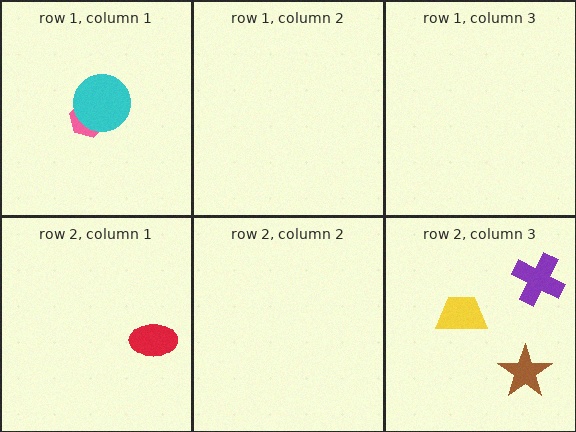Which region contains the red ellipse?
The row 2, column 1 region.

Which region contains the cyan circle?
The row 1, column 1 region.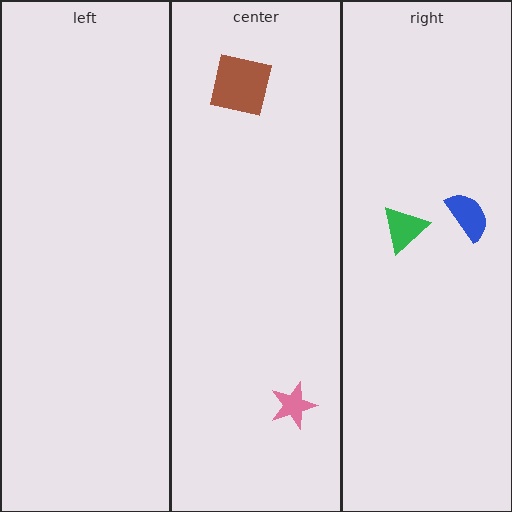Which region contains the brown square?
The center region.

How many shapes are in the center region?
2.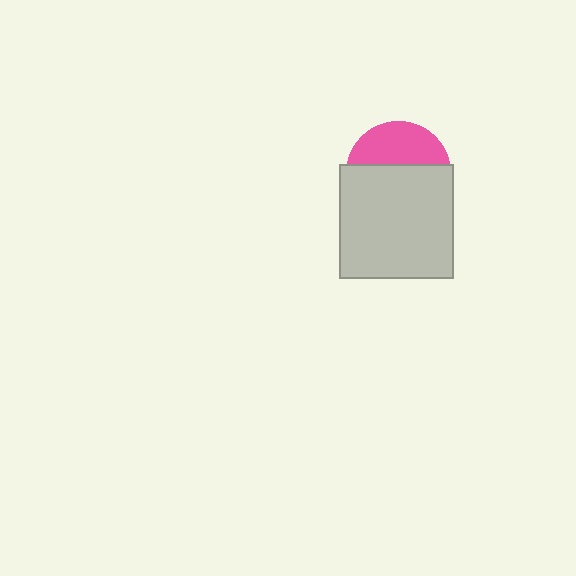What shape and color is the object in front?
The object in front is a light gray square.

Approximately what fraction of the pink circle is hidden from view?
Roughly 62% of the pink circle is hidden behind the light gray square.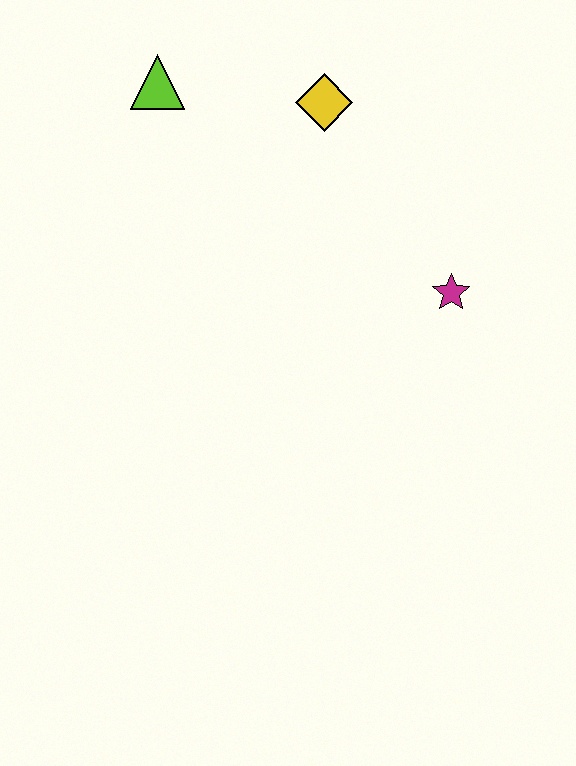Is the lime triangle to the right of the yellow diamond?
No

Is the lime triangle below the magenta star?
No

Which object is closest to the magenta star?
The yellow diamond is closest to the magenta star.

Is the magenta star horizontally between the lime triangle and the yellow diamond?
No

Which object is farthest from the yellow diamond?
The magenta star is farthest from the yellow diamond.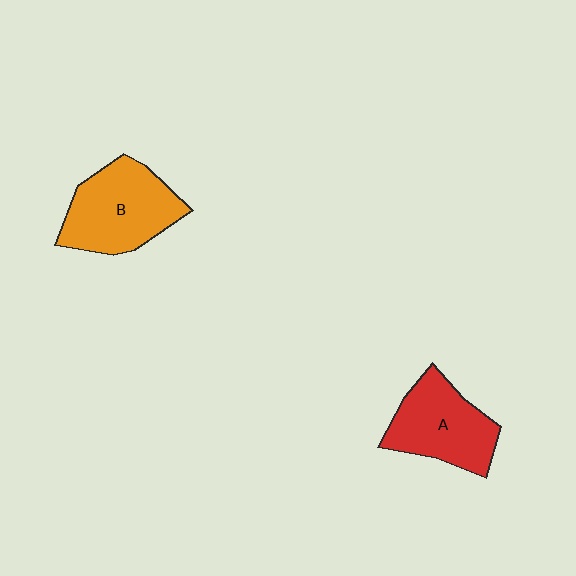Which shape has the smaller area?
Shape A (red).